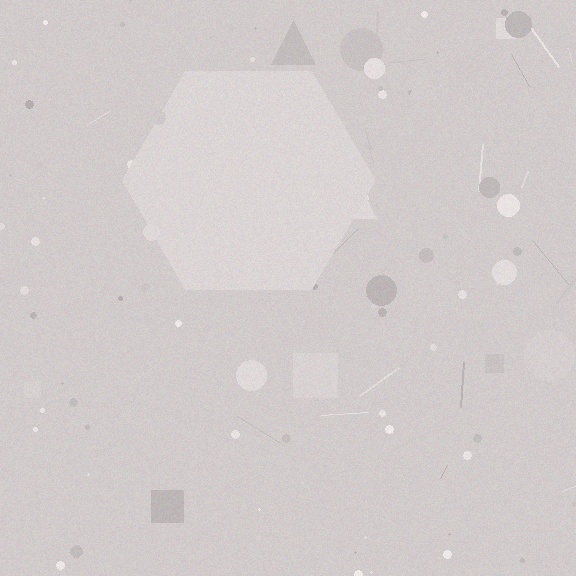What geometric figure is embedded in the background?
A hexagon is embedded in the background.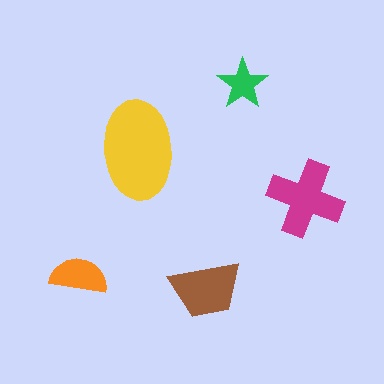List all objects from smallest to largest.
The green star, the orange semicircle, the brown trapezoid, the magenta cross, the yellow ellipse.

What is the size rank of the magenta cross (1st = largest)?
2nd.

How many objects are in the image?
There are 5 objects in the image.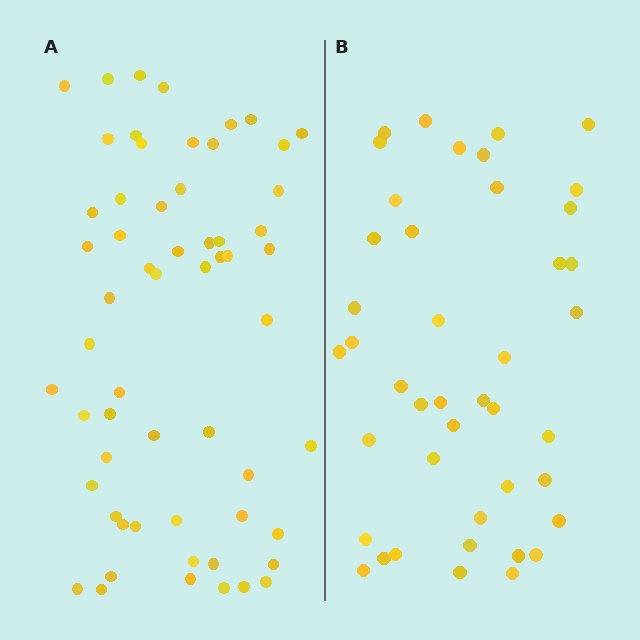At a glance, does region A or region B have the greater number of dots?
Region A (the left region) has more dots.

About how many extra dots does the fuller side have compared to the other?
Region A has approximately 15 more dots than region B.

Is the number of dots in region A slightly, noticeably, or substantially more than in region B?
Region A has noticeably more, but not dramatically so. The ratio is roughly 1.4 to 1.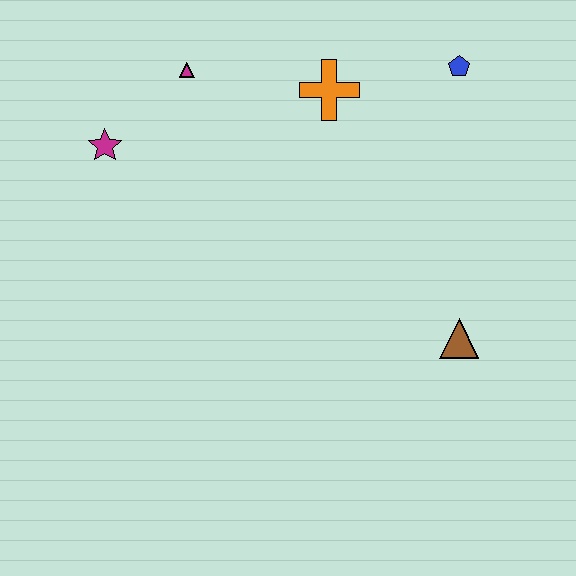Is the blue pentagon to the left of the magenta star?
No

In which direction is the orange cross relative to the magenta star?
The orange cross is to the right of the magenta star.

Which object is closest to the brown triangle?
The blue pentagon is closest to the brown triangle.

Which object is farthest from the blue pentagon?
The magenta star is farthest from the blue pentagon.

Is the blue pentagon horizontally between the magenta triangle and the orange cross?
No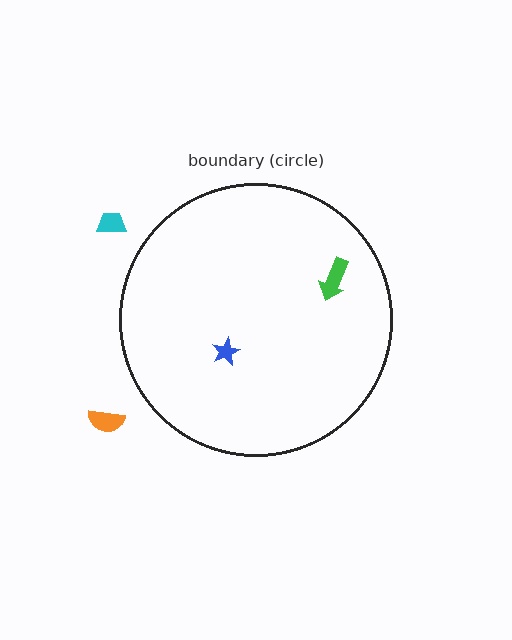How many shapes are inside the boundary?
2 inside, 2 outside.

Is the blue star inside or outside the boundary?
Inside.